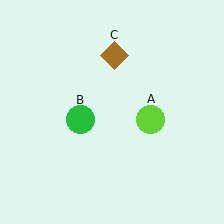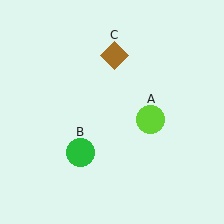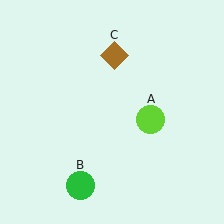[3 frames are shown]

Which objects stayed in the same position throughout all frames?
Lime circle (object A) and brown diamond (object C) remained stationary.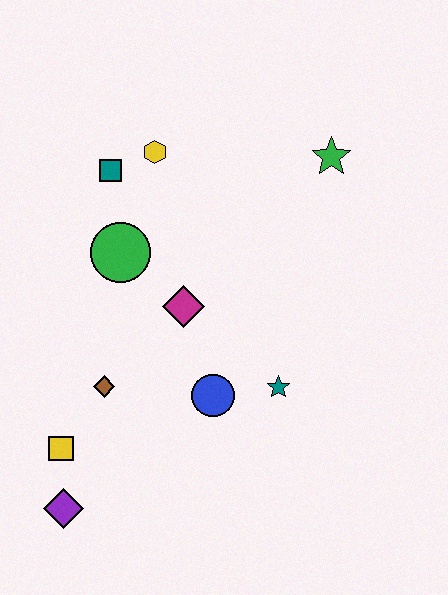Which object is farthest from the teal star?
The teal square is farthest from the teal star.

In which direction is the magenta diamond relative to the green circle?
The magenta diamond is to the right of the green circle.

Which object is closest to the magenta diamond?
The green circle is closest to the magenta diamond.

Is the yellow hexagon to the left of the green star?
Yes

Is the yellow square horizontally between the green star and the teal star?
No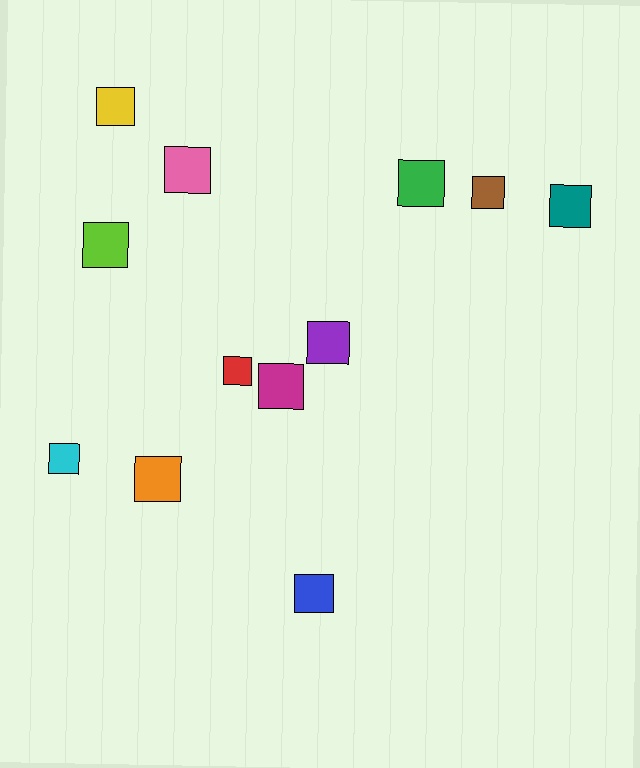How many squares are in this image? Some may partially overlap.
There are 12 squares.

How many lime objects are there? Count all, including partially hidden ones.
There is 1 lime object.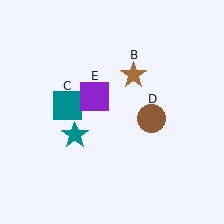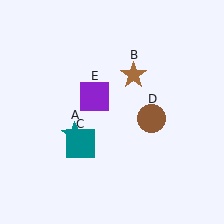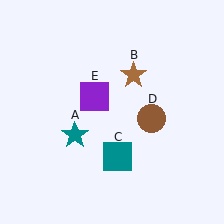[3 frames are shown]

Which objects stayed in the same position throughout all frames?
Teal star (object A) and brown star (object B) and brown circle (object D) and purple square (object E) remained stationary.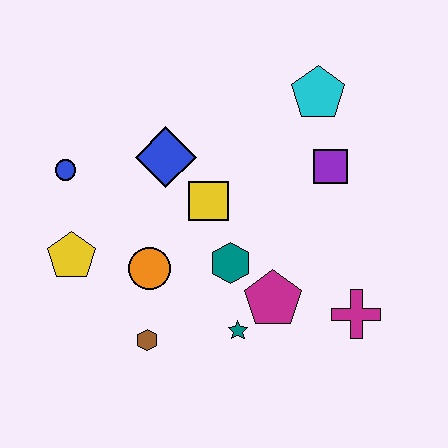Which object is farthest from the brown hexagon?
The cyan pentagon is farthest from the brown hexagon.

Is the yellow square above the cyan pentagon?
No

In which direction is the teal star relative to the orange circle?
The teal star is to the right of the orange circle.